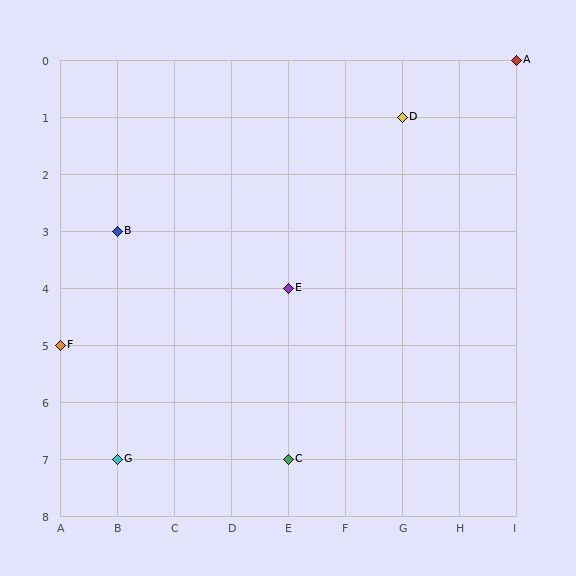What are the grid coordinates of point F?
Point F is at grid coordinates (A, 5).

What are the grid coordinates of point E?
Point E is at grid coordinates (E, 4).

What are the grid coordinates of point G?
Point G is at grid coordinates (B, 7).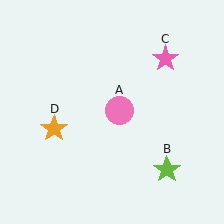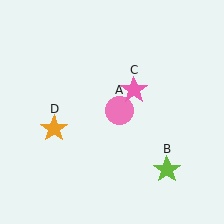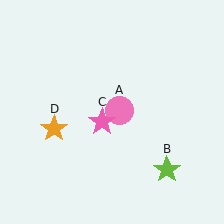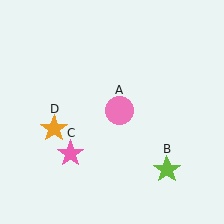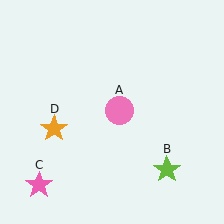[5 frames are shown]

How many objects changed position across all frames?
1 object changed position: pink star (object C).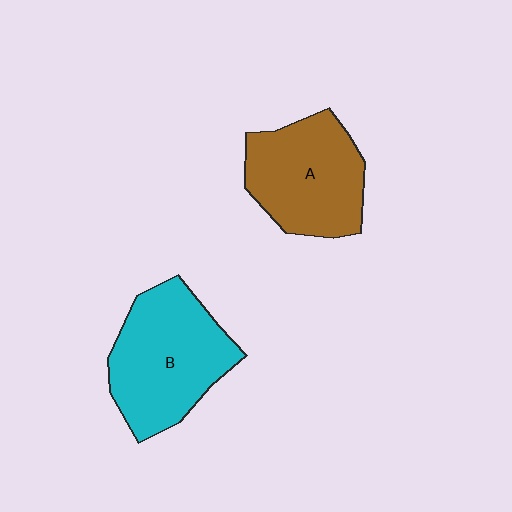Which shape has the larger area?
Shape B (cyan).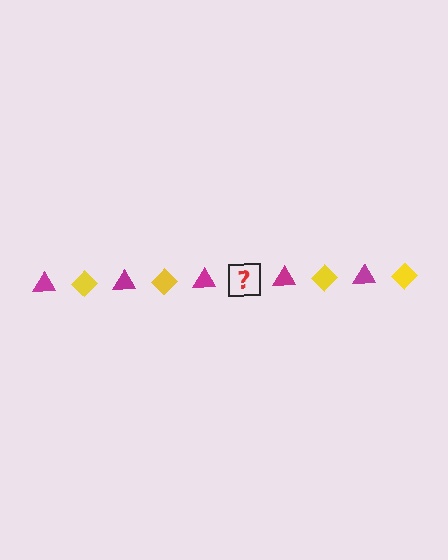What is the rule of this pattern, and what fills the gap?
The rule is that the pattern alternates between magenta triangle and yellow diamond. The gap should be filled with a yellow diamond.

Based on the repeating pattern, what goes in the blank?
The blank should be a yellow diamond.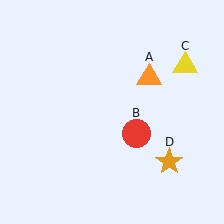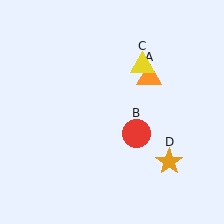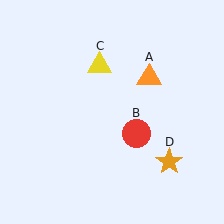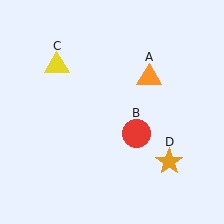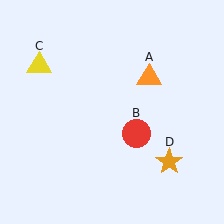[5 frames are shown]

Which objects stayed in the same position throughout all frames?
Orange triangle (object A) and red circle (object B) and orange star (object D) remained stationary.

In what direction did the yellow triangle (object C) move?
The yellow triangle (object C) moved left.